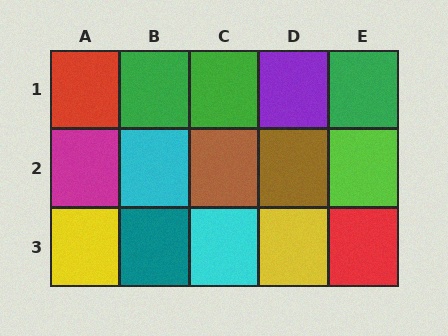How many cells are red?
2 cells are red.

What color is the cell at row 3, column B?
Teal.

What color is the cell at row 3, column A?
Yellow.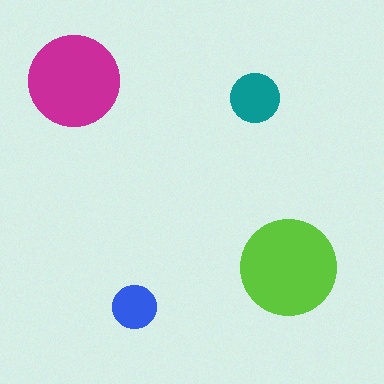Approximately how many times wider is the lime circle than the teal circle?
About 2 times wider.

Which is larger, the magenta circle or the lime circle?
The lime one.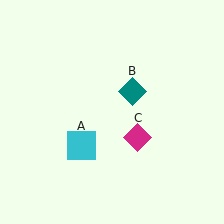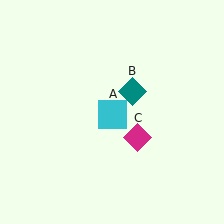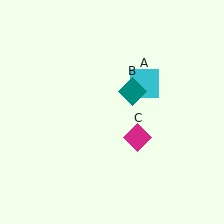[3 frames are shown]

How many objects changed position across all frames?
1 object changed position: cyan square (object A).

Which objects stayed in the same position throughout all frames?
Teal diamond (object B) and magenta diamond (object C) remained stationary.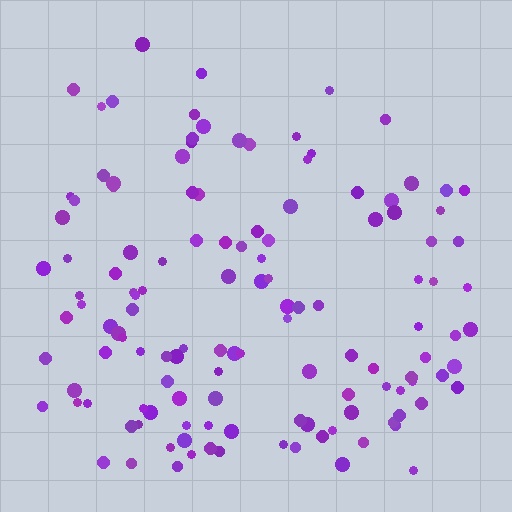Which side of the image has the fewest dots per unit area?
The top.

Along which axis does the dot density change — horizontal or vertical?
Vertical.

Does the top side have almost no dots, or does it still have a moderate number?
Still a moderate number, just noticeably fewer than the bottom.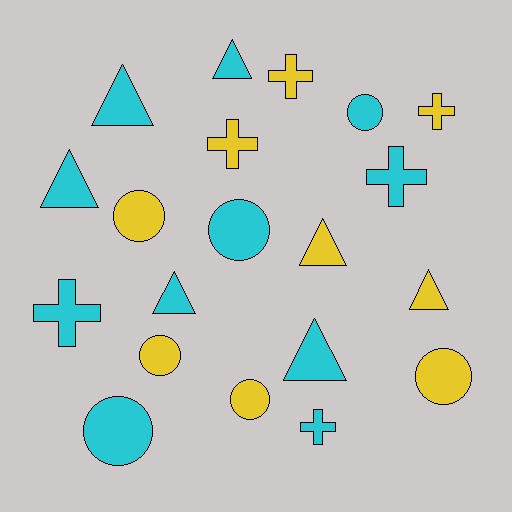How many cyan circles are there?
There are 3 cyan circles.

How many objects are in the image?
There are 20 objects.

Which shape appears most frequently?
Triangle, with 7 objects.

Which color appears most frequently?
Cyan, with 11 objects.